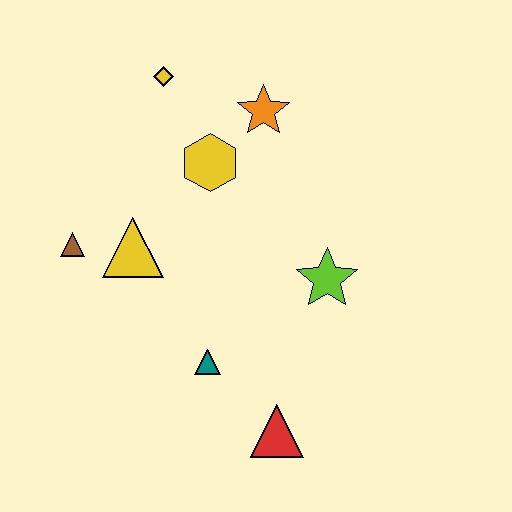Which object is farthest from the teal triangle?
The yellow diamond is farthest from the teal triangle.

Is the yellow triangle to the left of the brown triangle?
No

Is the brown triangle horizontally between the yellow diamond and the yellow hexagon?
No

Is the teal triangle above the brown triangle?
No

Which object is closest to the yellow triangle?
The brown triangle is closest to the yellow triangle.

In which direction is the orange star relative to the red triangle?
The orange star is above the red triangle.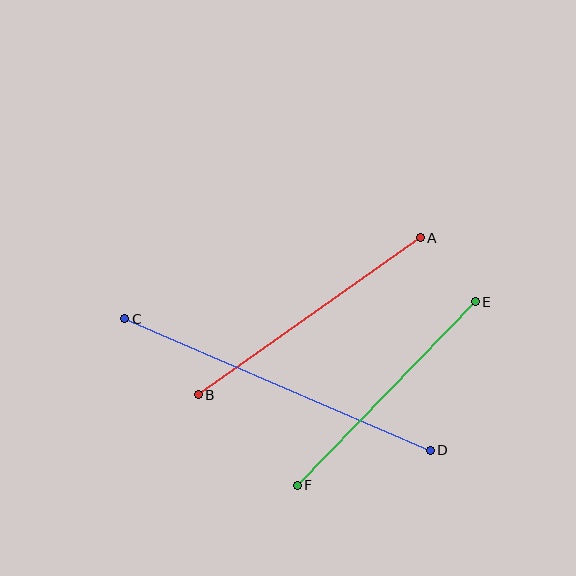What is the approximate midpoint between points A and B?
The midpoint is at approximately (309, 316) pixels.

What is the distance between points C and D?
The distance is approximately 333 pixels.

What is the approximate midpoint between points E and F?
The midpoint is at approximately (386, 394) pixels.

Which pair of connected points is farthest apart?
Points C and D are farthest apart.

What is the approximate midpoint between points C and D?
The midpoint is at approximately (278, 385) pixels.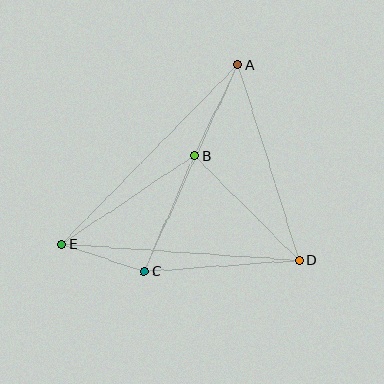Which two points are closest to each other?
Points C and E are closest to each other.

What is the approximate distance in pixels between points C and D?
The distance between C and D is approximately 155 pixels.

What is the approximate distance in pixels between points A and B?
The distance between A and B is approximately 101 pixels.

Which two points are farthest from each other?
Points A and E are farthest from each other.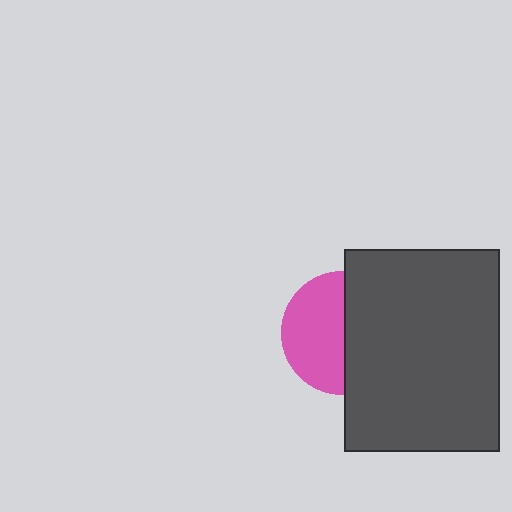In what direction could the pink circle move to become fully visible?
The pink circle could move left. That would shift it out from behind the dark gray rectangle entirely.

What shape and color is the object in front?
The object in front is a dark gray rectangle.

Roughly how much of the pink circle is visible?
About half of it is visible (roughly 51%).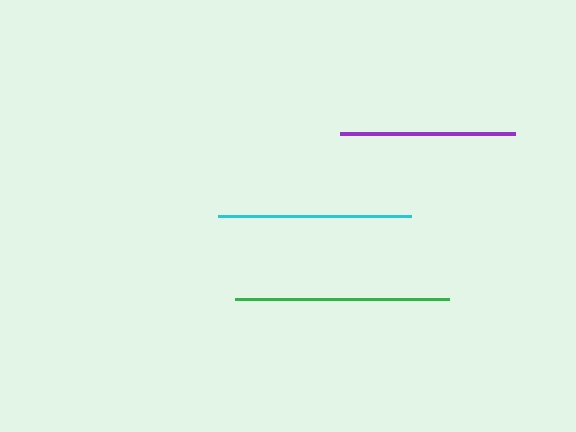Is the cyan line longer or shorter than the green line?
The green line is longer than the cyan line.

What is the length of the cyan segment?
The cyan segment is approximately 192 pixels long.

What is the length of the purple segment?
The purple segment is approximately 175 pixels long.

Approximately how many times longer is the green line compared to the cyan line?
The green line is approximately 1.1 times the length of the cyan line.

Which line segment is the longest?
The green line is the longest at approximately 214 pixels.